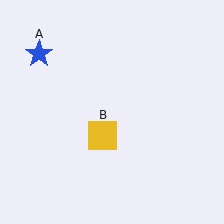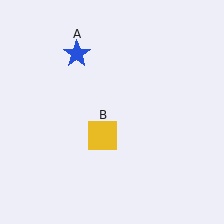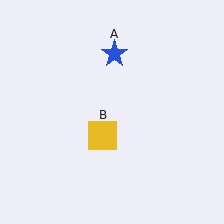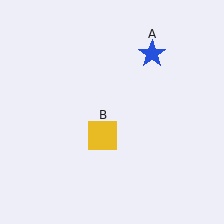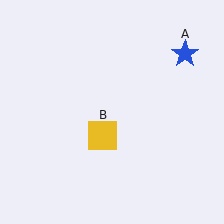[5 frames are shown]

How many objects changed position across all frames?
1 object changed position: blue star (object A).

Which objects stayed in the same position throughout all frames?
Yellow square (object B) remained stationary.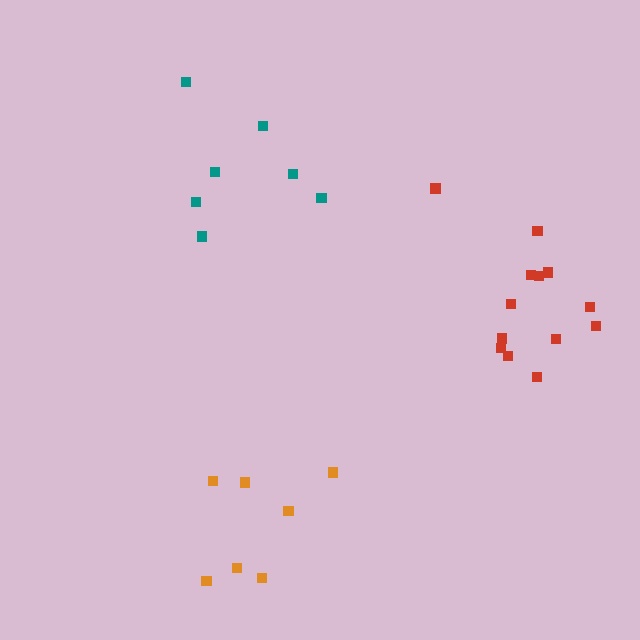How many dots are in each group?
Group 1: 13 dots, Group 2: 7 dots, Group 3: 7 dots (27 total).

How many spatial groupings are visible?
There are 3 spatial groupings.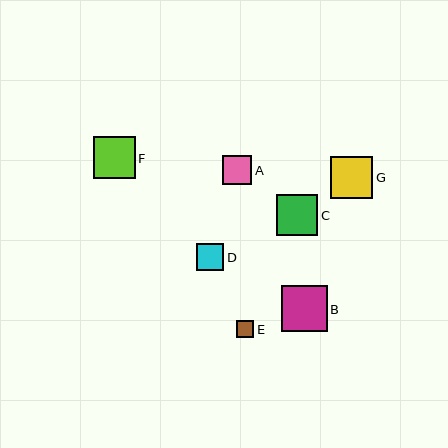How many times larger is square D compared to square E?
Square D is approximately 1.6 times the size of square E.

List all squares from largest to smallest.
From largest to smallest: B, G, F, C, A, D, E.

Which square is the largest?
Square B is the largest with a size of approximately 46 pixels.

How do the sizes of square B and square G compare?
Square B and square G are approximately the same size.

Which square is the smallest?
Square E is the smallest with a size of approximately 17 pixels.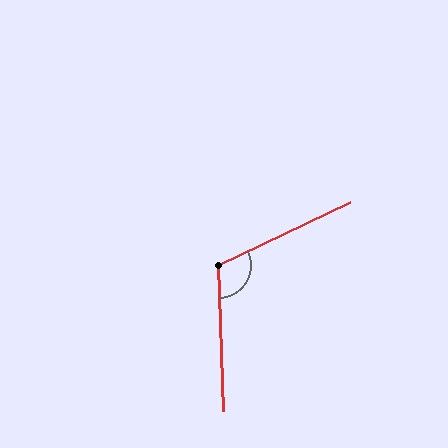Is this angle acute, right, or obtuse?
It is obtuse.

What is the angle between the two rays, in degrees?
Approximately 113 degrees.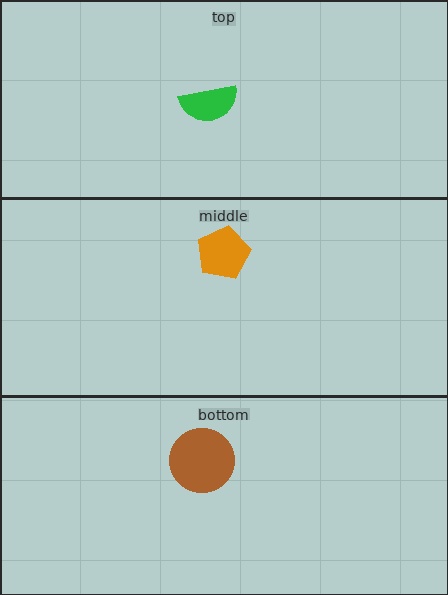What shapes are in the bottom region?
The brown circle.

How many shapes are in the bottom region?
1.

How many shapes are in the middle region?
1.